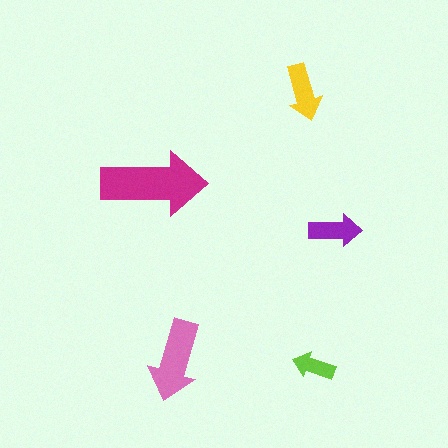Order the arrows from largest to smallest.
the magenta one, the pink one, the yellow one, the purple one, the lime one.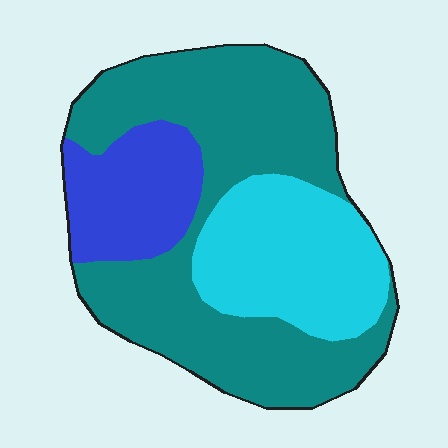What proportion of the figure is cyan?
Cyan takes up about one quarter (1/4) of the figure.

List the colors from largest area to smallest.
From largest to smallest: teal, cyan, blue.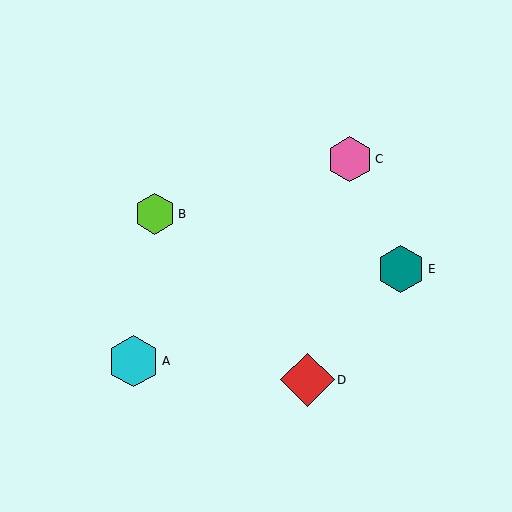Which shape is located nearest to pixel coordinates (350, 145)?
The pink hexagon (labeled C) at (350, 159) is nearest to that location.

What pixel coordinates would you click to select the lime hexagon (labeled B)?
Click at (155, 214) to select the lime hexagon B.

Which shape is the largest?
The red diamond (labeled D) is the largest.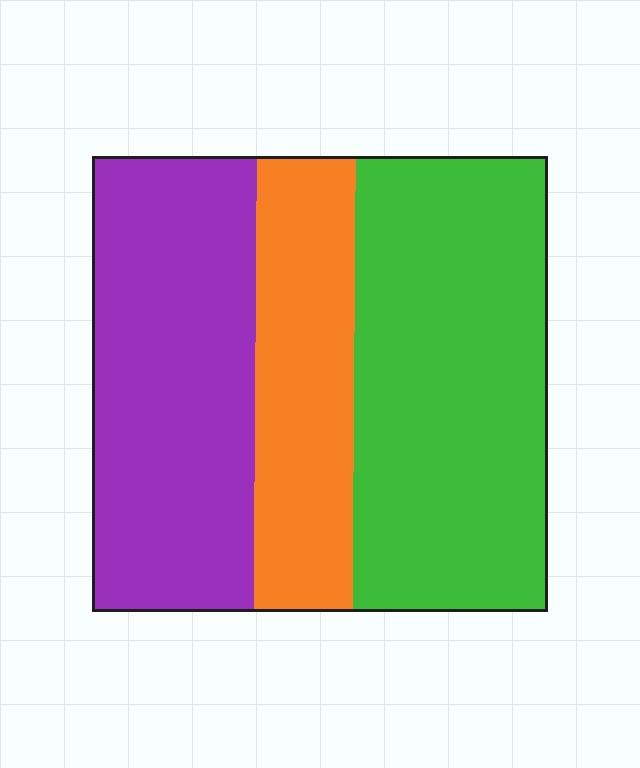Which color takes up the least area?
Orange, at roughly 20%.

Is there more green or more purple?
Green.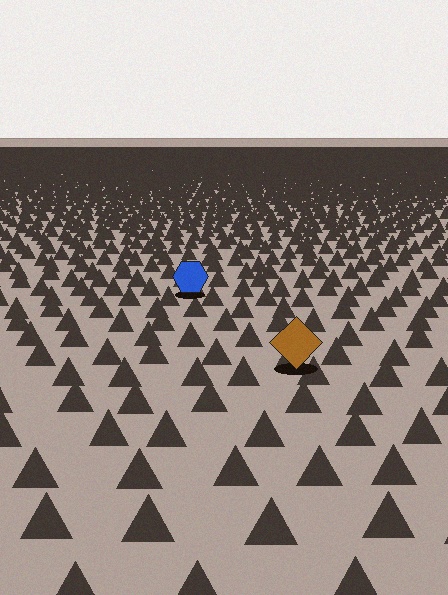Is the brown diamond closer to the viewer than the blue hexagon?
Yes. The brown diamond is closer — you can tell from the texture gradient: the ground texture is coarser near it.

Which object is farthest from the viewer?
The blue hexagon is farthest from the viewer. It appears smaller and the ground texture around it is denser.